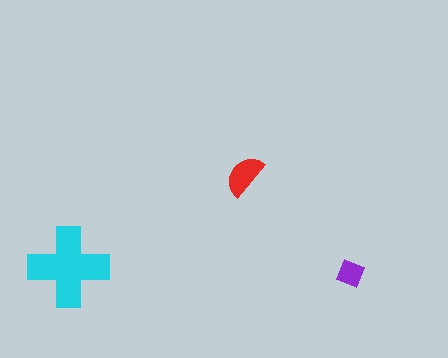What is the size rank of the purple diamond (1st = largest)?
3rd.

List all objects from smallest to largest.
The purple diamond, the red semicircle, the cyan cross.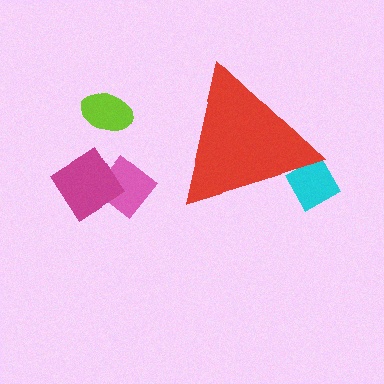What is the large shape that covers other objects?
A red triangle.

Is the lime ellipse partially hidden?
No, the lime ellipse is fully visible.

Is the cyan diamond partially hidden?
Yes, the cyan diamond is partially hidden behind the red triangle.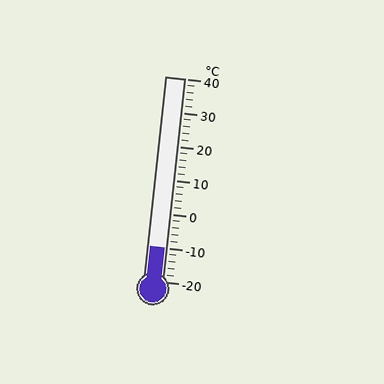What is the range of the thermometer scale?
The thermometer scale ranges from -20°C to 40°C.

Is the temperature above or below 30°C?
The temperature is below 30°C.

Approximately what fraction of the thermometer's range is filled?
The thermometer is filled to approximately 15% of its range.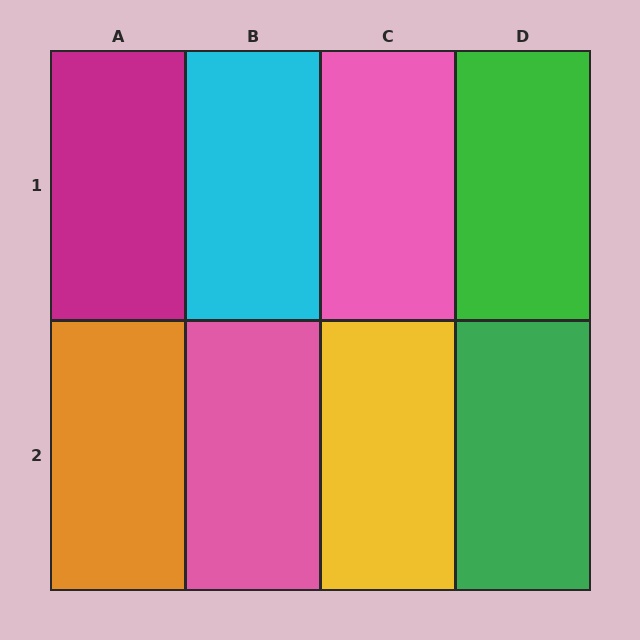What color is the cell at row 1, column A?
Magenta.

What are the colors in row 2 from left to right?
Orange, pink, yellow, green.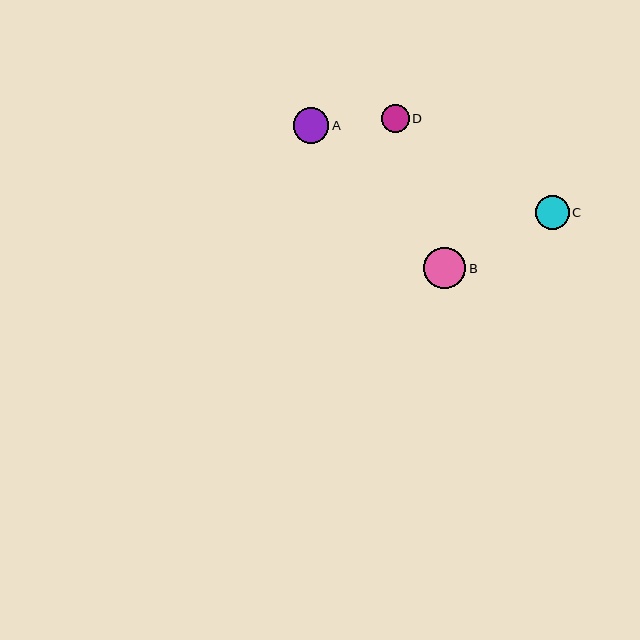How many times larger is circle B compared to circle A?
Circle B is approximately 1.2 times the size of circle A.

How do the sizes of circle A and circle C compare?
Circle A and circle C are approximately the same size.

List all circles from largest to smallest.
From largest to smallest: B, A, C, D.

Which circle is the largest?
Circle B is the largest with a size of approximately 42 pixels.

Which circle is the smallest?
Circle D is the smallest with a size of approximately 28 pixels.